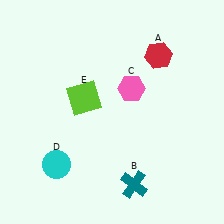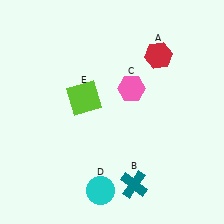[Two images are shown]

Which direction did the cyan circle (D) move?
The cyan circle (D) moved right.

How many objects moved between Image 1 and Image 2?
1 object moved between the two images.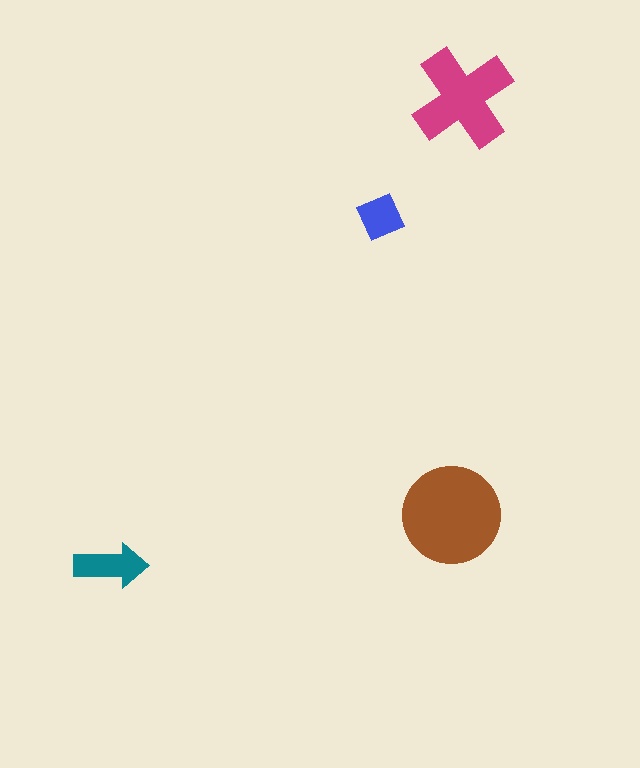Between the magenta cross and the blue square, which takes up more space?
The magenta cross.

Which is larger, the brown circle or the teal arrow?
The brown circle.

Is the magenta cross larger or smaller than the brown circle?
Smaller.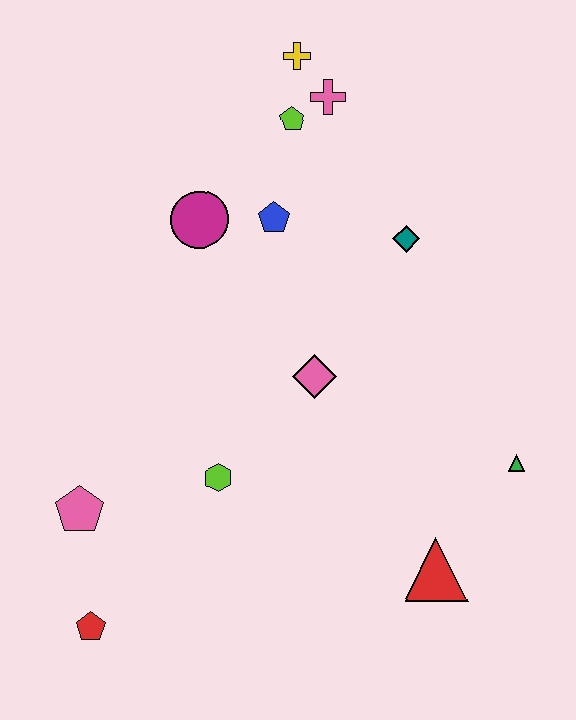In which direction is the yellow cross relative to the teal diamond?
The yellow cross is above the teal diamond.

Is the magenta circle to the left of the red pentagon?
No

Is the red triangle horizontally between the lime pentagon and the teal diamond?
No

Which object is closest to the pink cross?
The lime pentagon is closest to the pink cross.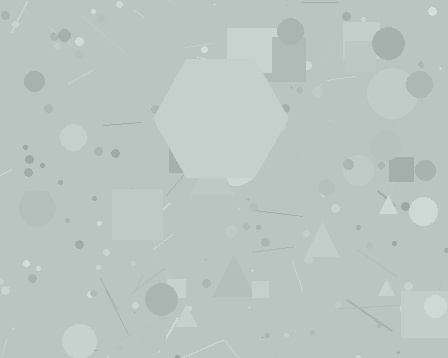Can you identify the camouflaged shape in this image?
The camouflaged shape is a hexagon.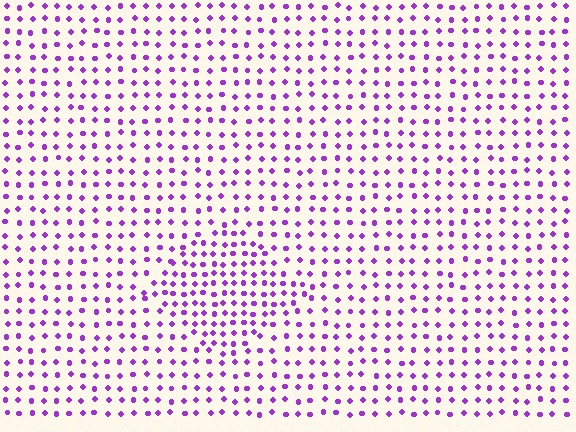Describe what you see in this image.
The image contains small purple elements arranged at two different densities. A diamond-shaped region is visible where the elements are more densely packed than the surrounding area.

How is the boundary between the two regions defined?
The boundary is defined by a change in element density (approximately 1.6x ratio). All elements are the same color, size, and shape.